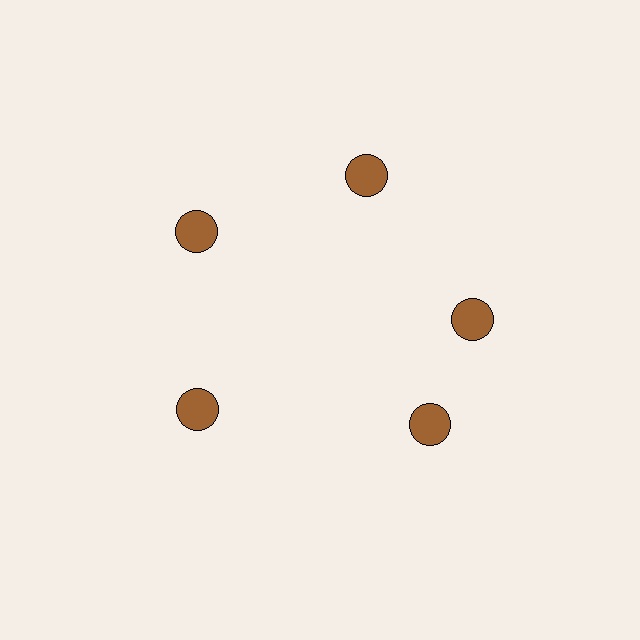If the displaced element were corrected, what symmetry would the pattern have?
It would have 5-fold rotational symmetry — the pattern would map onto itself every 72 degrees.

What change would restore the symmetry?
The symmetry would be restored by rotating it back into even spacing with its neighbors so that all 5 circles sit at equal angles and equal distance from the center.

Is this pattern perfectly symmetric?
No. The 5 brown circles are arranged in a ring, but one element near the 5 o'clock position is rotated out of alignment along the ring, breaking the 5-fold rotational symmetry.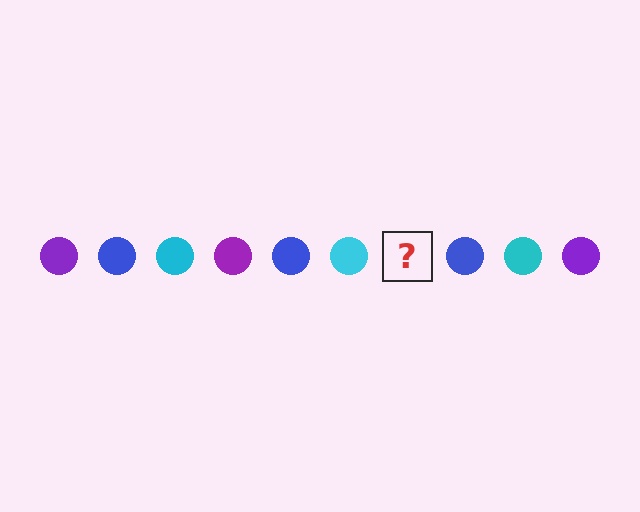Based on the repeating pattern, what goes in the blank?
The blank should be a purple circle.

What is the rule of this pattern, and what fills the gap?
The rule is that the pattern cycles through purple, blue, cyan circles. The gap should be filled with a purple circle.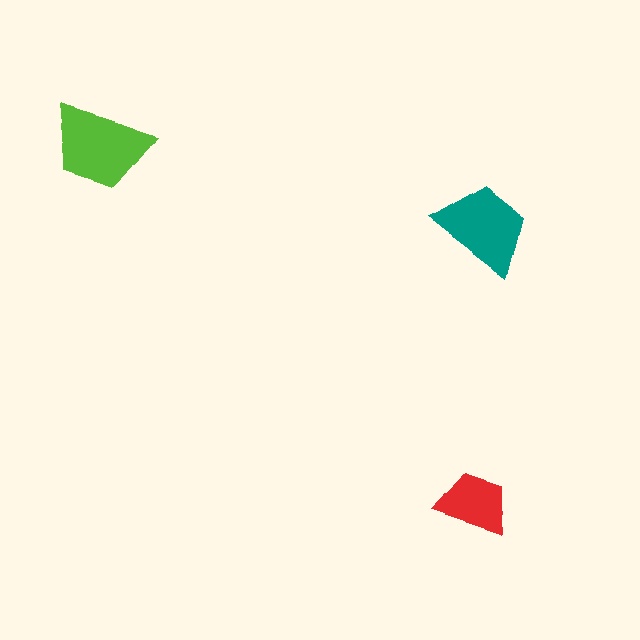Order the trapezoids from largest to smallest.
the lime one, the teal one, the red one.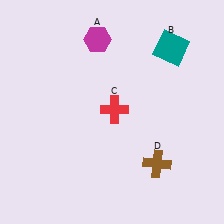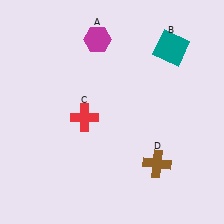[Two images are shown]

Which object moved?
The red cross (C) moved left.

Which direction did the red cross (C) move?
The red cross (C) moved left.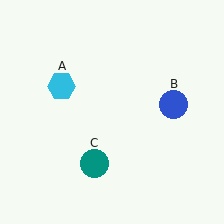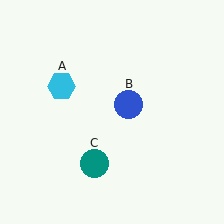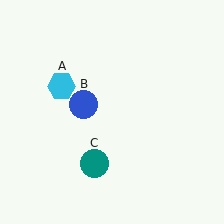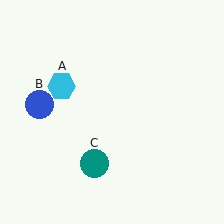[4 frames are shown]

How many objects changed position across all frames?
1 object changed position: blue circle (object B).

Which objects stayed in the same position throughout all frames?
Cyan hexagon (object A) and teal circle (object C) remained stationary.